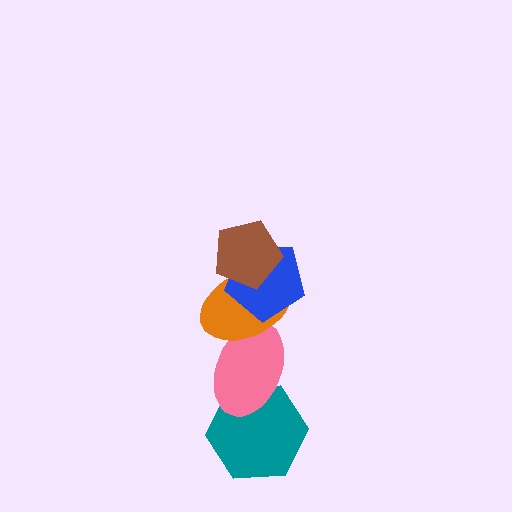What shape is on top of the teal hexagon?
The pink ellipse is on top of the teal hexagon.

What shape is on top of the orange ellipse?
The blue pentagon is on top of the orange ellipse.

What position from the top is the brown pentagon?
The brown pentagon is 1st from the top.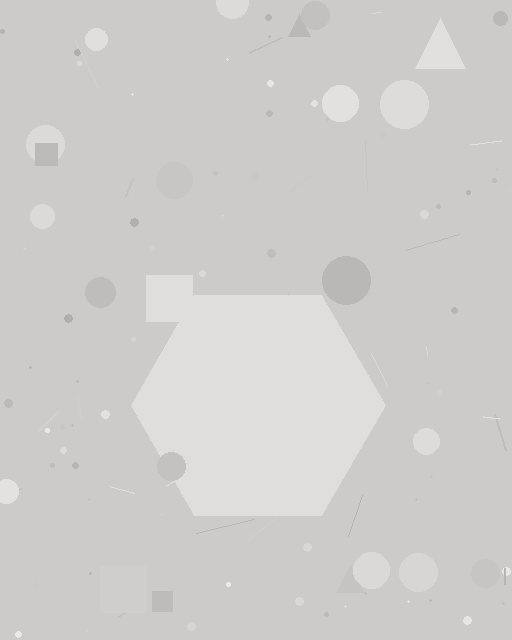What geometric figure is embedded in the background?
A hexagon is embedded in the background.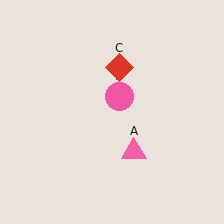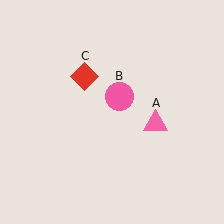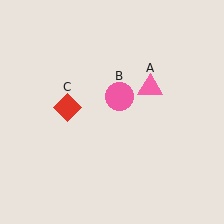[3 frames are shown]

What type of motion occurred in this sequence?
The pink triangle (object A), red diamond (object C) rotated counterclockwise around the center of the scene.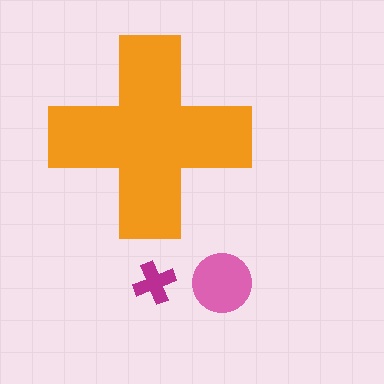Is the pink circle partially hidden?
No, the pink circle is fully visible.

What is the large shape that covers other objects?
An orange cross.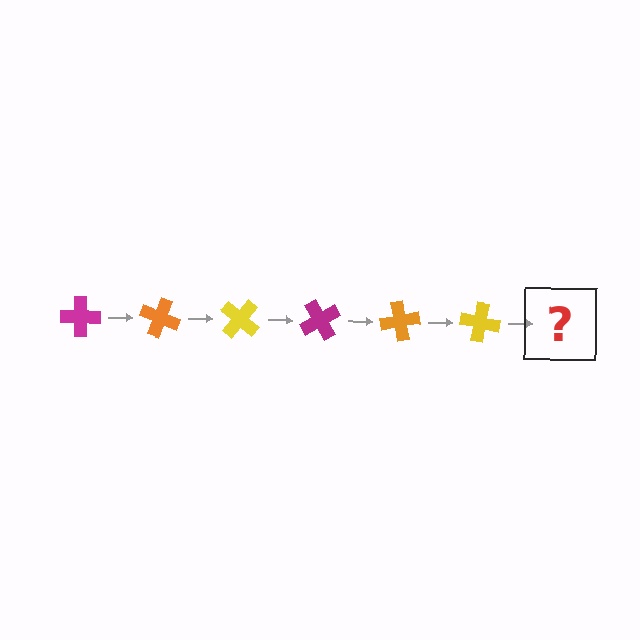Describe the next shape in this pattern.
It should be a magenta cross, rotated 120 degrees from the start.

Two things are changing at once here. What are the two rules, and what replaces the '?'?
The two rules are that it rotates 20 degrees each step and the color cycles through magenta, orange, and yellow. The '?' should be a magenta cross, rotated 120 degrees from the start.